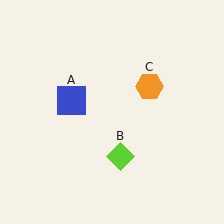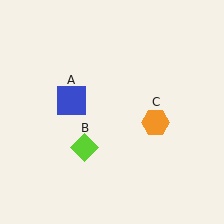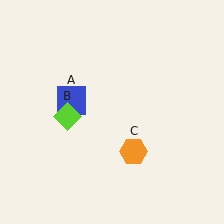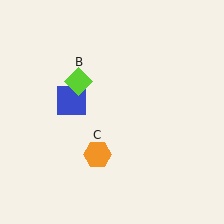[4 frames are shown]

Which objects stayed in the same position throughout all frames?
Blue square (object A) remained stationary.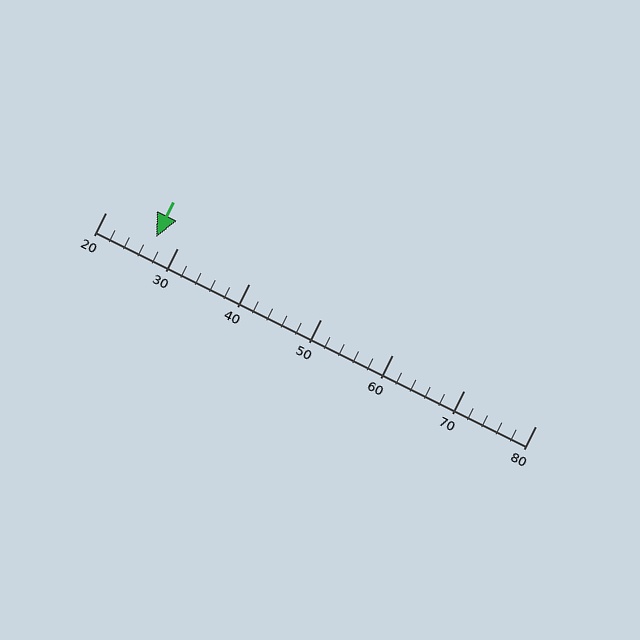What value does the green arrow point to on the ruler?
The green arrow points to approximately 27.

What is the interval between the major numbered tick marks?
The major tick marks are spaced 10 units apart.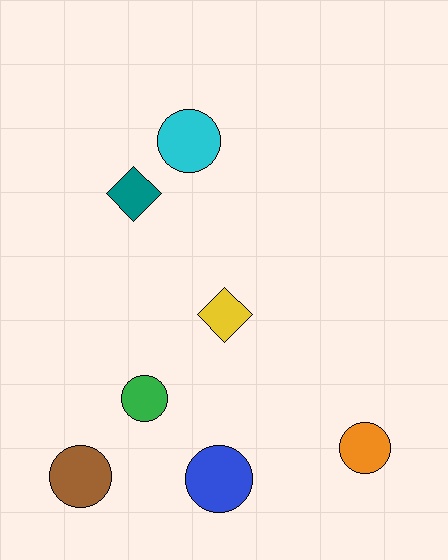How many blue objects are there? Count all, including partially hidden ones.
There is 1 blue object.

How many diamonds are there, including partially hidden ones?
There are 2 diamonds.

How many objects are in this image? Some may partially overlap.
There are 7 objects.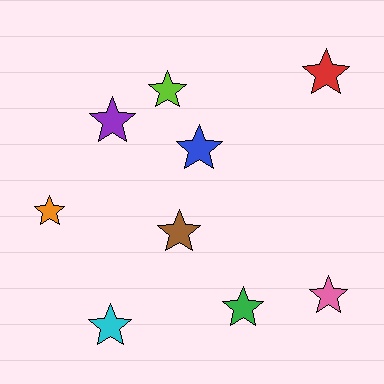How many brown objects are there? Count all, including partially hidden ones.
There is 1 brown object.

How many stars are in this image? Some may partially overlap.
There are 9 stars.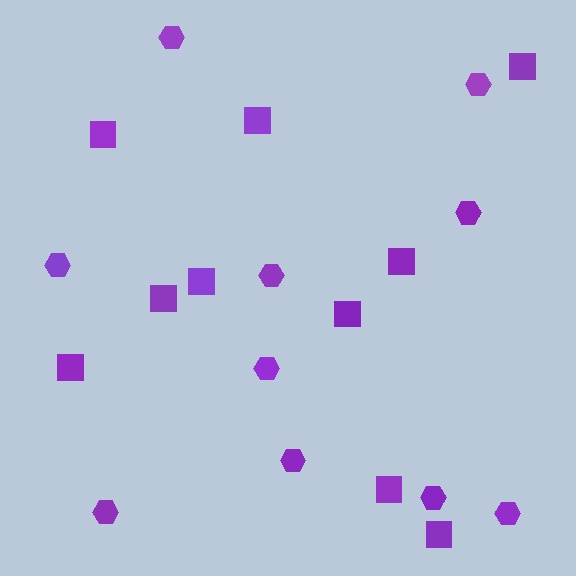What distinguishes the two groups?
There are 2 groups: one group of hexagons (10) and one group of squares (10).